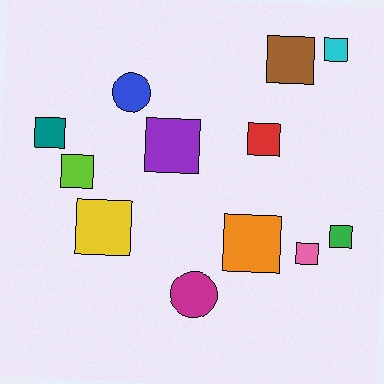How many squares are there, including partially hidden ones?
There are 10 squares.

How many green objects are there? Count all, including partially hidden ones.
There is 1 green object.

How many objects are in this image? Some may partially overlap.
There are 12 objects.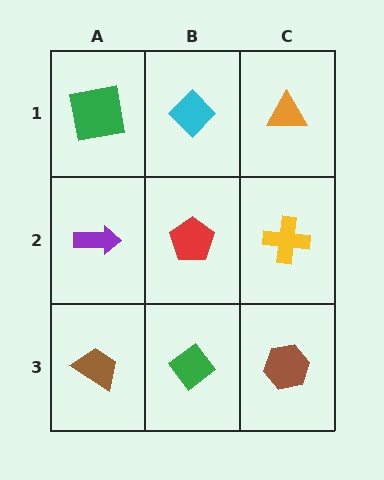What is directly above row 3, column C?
A yellow cross.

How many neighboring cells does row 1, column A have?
2.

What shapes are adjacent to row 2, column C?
An orange triangle (row 1, column C), a brown hexagon (row 3, column C), a red pentagon (row 2, column B).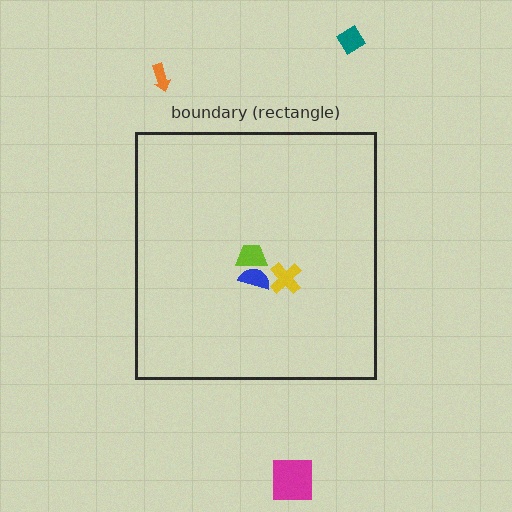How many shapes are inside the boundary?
3 inside, 3 outside.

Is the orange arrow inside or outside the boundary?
Outside.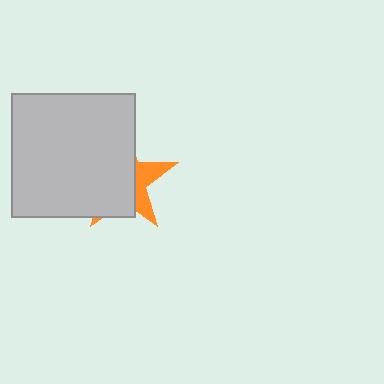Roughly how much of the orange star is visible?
A small part of it is visible (roughly 32%).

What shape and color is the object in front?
The object in front is a light gray square.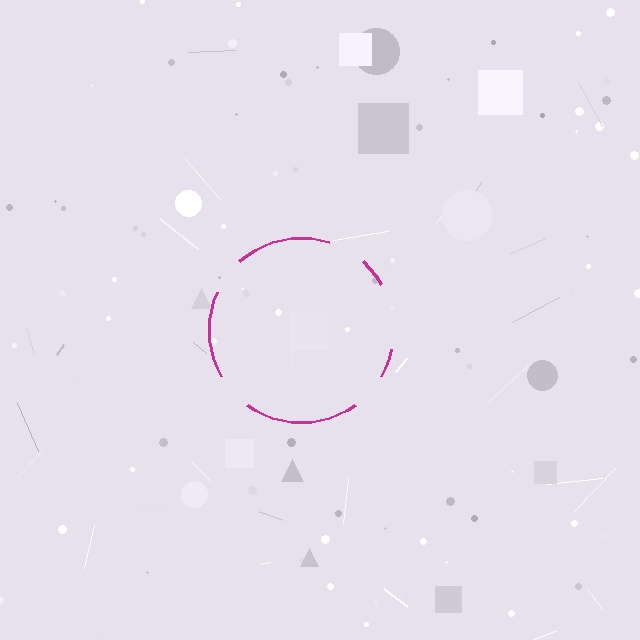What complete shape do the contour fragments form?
The contour fragments form a circle.